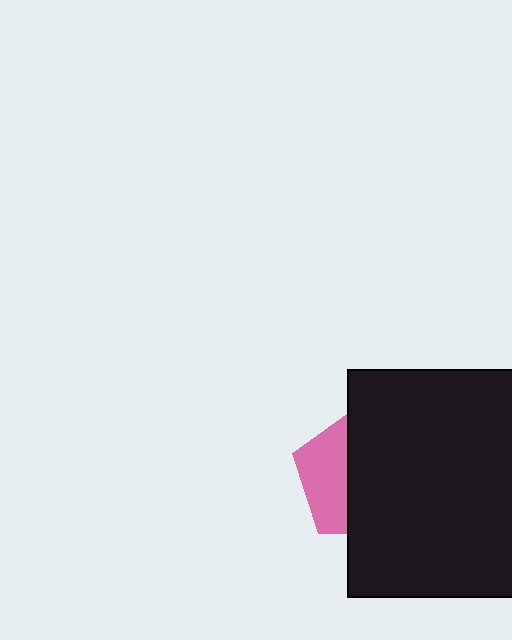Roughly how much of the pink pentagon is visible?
A small part of it is visible (roughly 36%).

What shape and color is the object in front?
The object in front is a black square.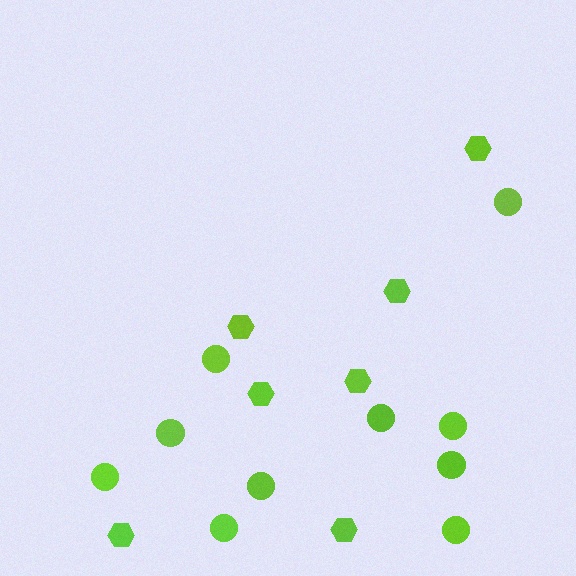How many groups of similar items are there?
There are 2 groups: one group of circles (10) and one group of hexagons (7).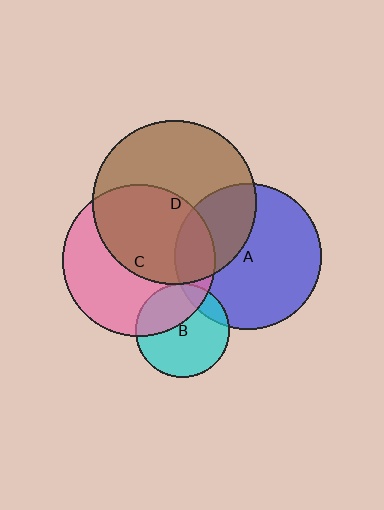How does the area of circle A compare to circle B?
Approximately 2.4 times.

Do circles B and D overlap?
Yes.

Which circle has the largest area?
Circle D (brown).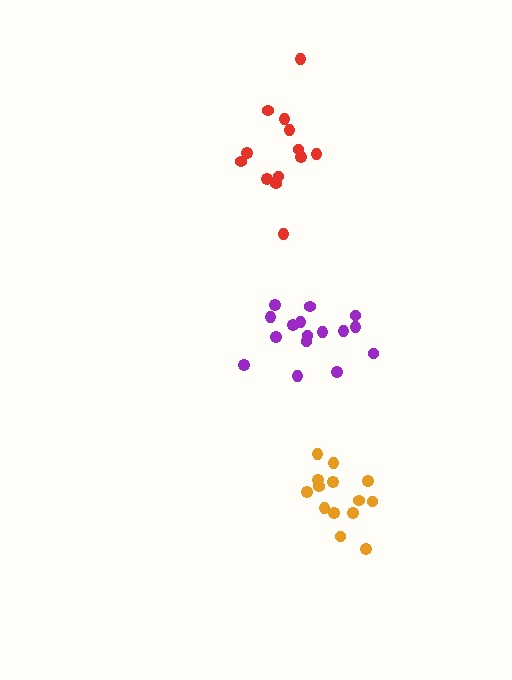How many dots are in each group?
Group 1: 14 dots, Group 2: 13 dots, Group 3: 16 dots (43 total).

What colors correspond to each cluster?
The clusters are colored: orange, red, purple.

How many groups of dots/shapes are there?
There are 3 groups.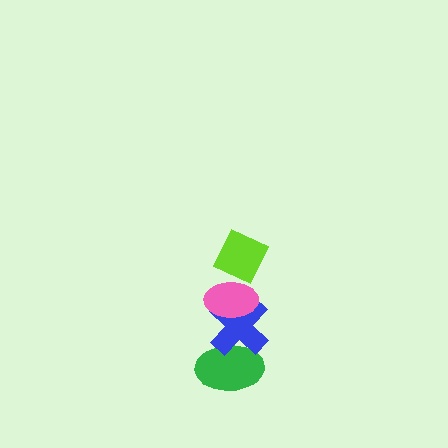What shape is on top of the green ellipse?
The blue cross is on top of the green ellipse.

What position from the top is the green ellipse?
The green ellipse is 4th from the top.